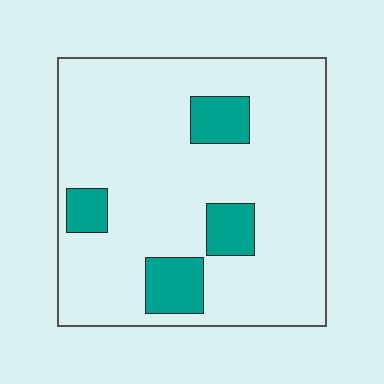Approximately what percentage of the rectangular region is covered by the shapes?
Approximately 15%.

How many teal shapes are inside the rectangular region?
4.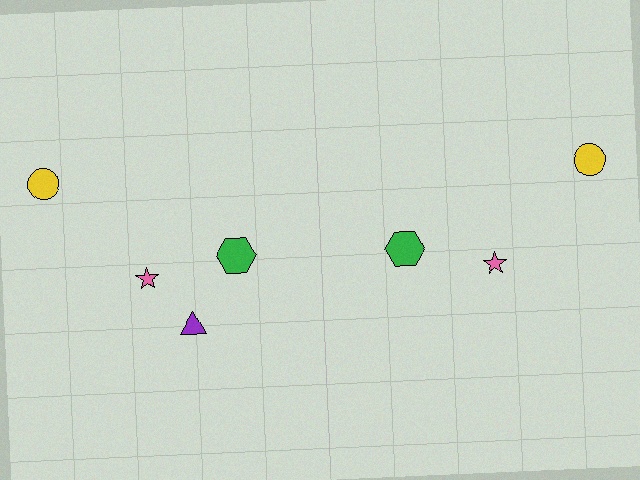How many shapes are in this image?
There are 7 shapes in this image.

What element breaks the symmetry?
A purple triangle is missing from the right side.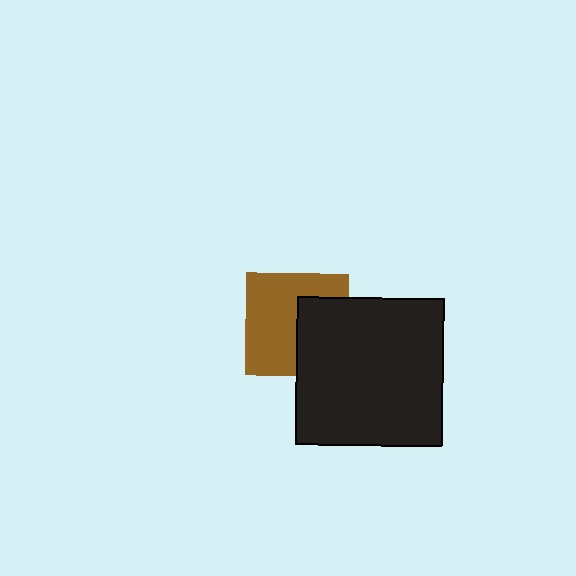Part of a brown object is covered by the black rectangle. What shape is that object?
It is a square.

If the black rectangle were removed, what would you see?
You would see the complete brown square.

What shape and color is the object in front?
The object in front is a black rectangle.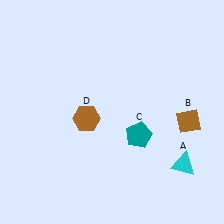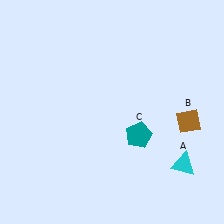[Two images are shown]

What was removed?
The brown hexagon (D) was removed in Image 2.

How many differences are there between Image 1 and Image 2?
There is 1 difference between the two images.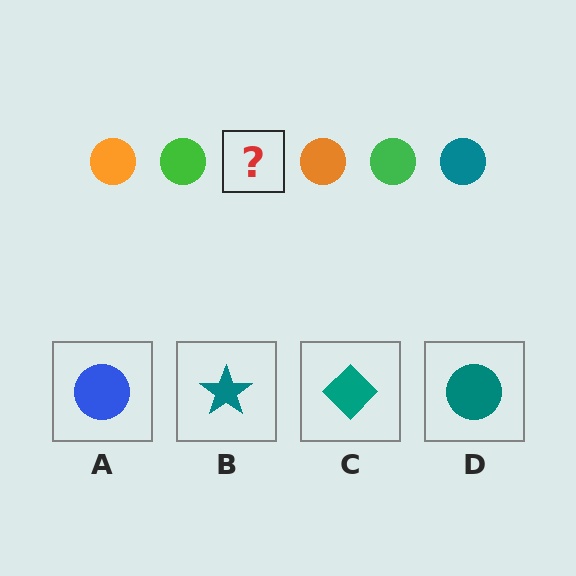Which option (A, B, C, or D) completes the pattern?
D.